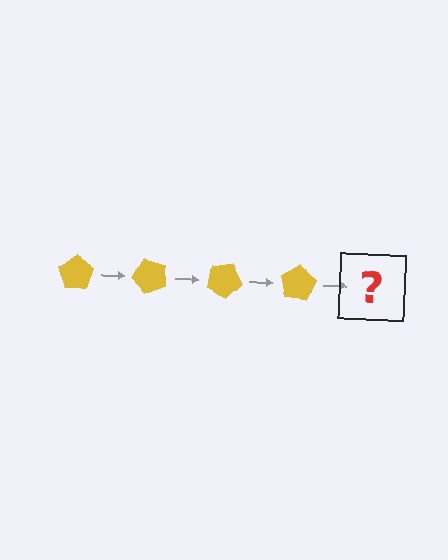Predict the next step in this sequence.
The next step is a yellow pentagon rotated 200 degrees.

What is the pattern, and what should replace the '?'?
The pattern is that the pentagon rotates 50 degrees each step. The '?' should be a yellow pentagon rotated 200 degrees.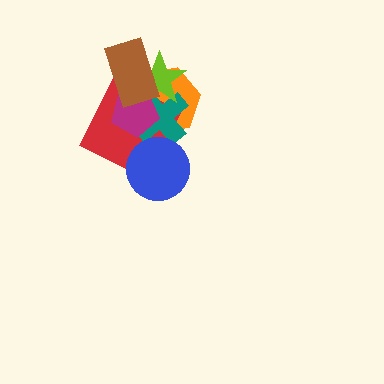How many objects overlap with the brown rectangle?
5 objects overlap with the brown rectangle.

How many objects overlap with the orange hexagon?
5 objects overlap with the orange hexagon.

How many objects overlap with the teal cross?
6 objects overlap with the teal cross.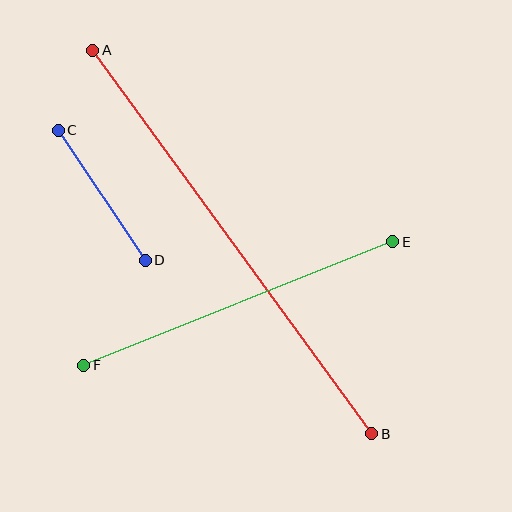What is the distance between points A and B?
The distance is approximately 474 pixels.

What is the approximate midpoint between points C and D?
The midpoint is at approximately (102, 195) pixels.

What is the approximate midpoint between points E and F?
The midpoint is at approximately (238, 304) pixels.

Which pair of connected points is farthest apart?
Points A and B are farthest apart.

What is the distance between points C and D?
The distance is approximately 157 pixels.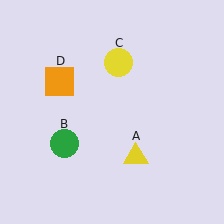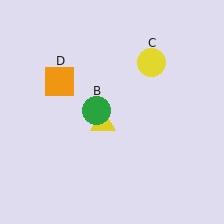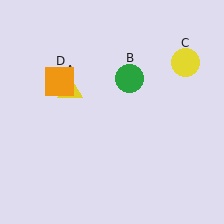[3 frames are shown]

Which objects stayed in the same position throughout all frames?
Orange square (object D) remained stationary.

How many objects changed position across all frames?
3 objects changed position: yellow triangle (object A), green circle (object B), yellow circle (object C).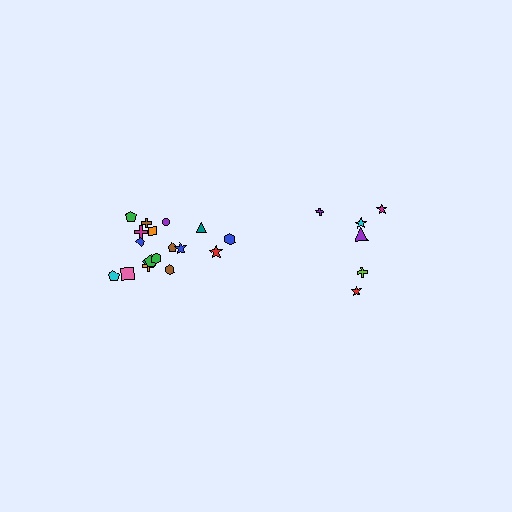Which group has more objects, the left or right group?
The left group.